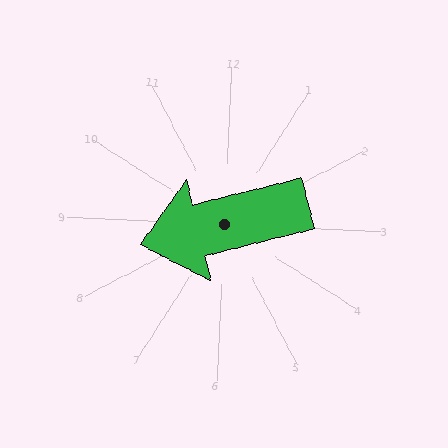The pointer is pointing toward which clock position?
Roughly 8 o'clock.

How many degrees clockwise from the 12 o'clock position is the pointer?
Approximately 253 degrees.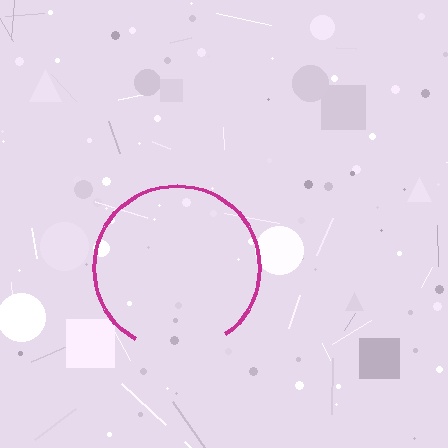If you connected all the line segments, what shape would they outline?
They would outline a circle.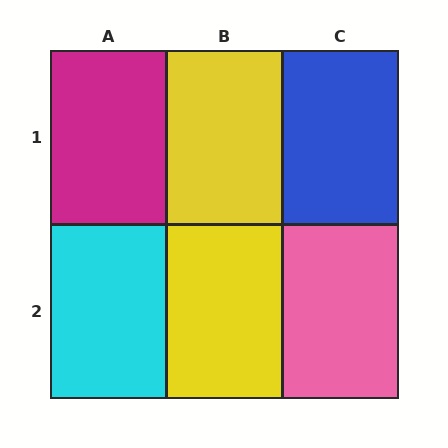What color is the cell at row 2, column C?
Pink.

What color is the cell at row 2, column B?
Yellow.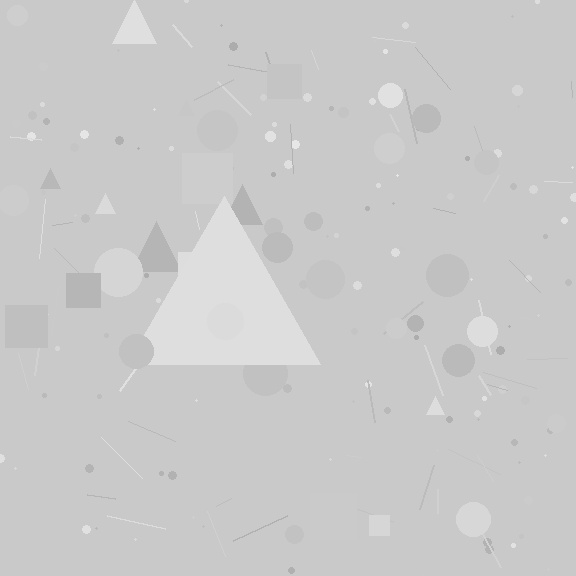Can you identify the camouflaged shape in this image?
The camouflaged shape is a triangle.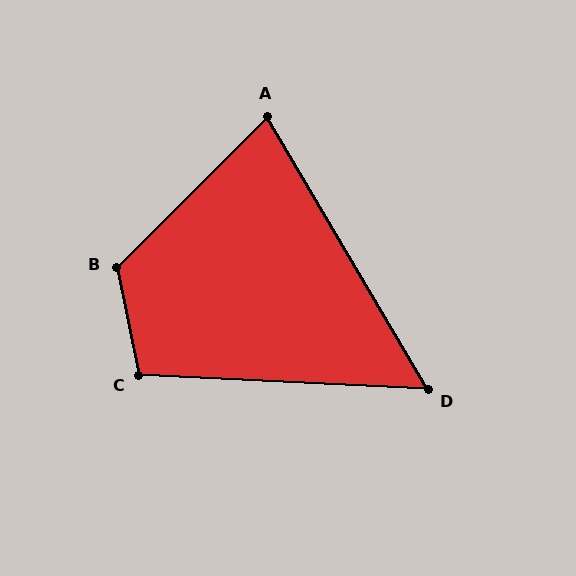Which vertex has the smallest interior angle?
D, at approximately 57 degrees.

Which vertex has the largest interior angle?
B, at approximately 123 degrees.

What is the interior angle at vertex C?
Approximately 105 degrees (obtuse).